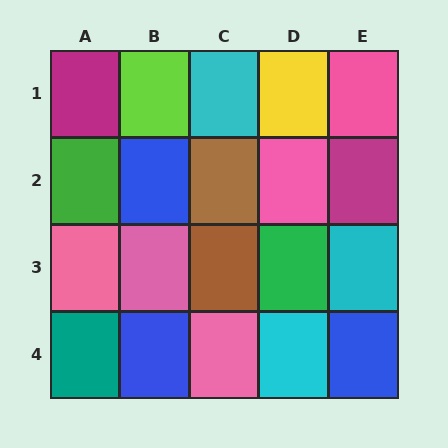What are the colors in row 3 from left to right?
Pink, pink, brown, green, cyan.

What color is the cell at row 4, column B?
Blue.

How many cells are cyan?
3 cells are cyan.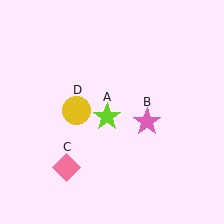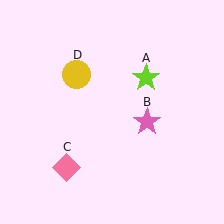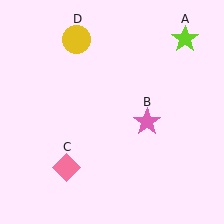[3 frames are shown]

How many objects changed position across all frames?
2 objects changed position: lime star (object A), yellow circle (object D).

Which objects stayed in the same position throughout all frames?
Pink star (object B) and pink diamond (object C) remained stationary.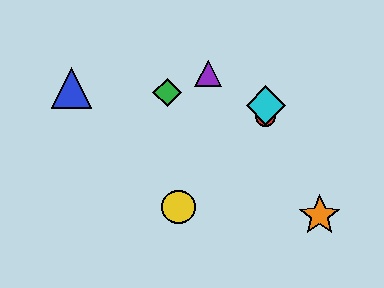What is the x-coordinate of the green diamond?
The green diamond is at x≈167.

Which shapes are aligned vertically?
The red circle, the cyan diamond are aligned vertically.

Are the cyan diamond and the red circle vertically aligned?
Yes, both are at x≈266.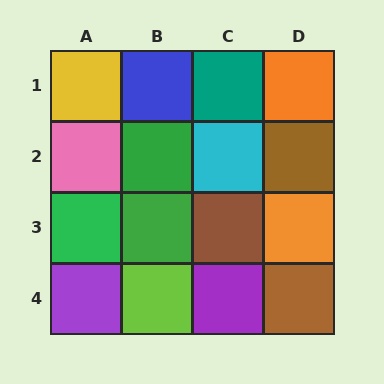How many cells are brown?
3 cells are brown.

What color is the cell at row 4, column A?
Purple.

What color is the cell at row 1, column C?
Teal.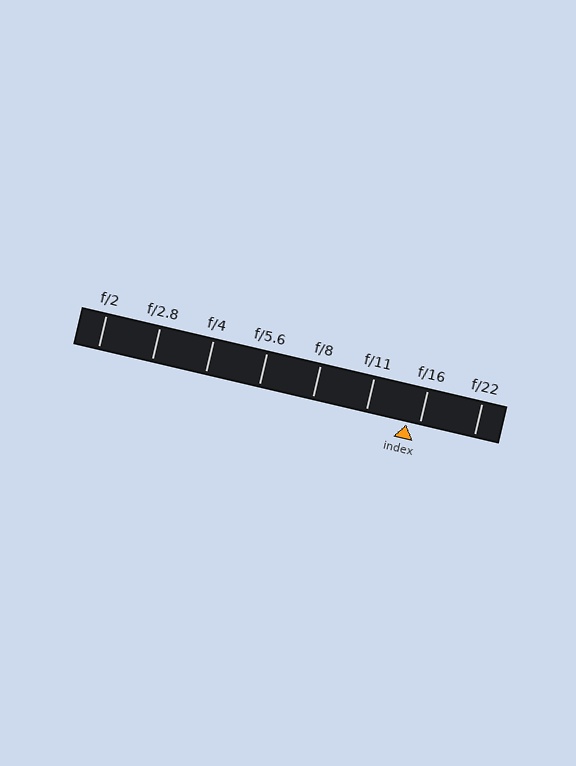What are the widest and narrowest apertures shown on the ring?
The widest aperture shown is f/2 and the narrowest is f/22.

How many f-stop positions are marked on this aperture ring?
There are 8 f-stop positions marked.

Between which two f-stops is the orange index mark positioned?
The index mark is between f/11 and f/16.